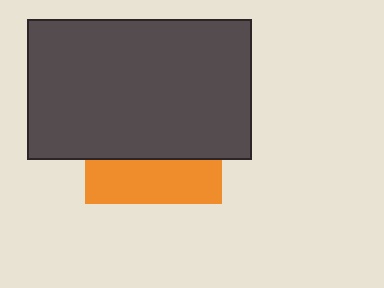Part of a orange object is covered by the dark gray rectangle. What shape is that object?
It is a square.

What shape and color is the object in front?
The object in front is a dark gray rectangle.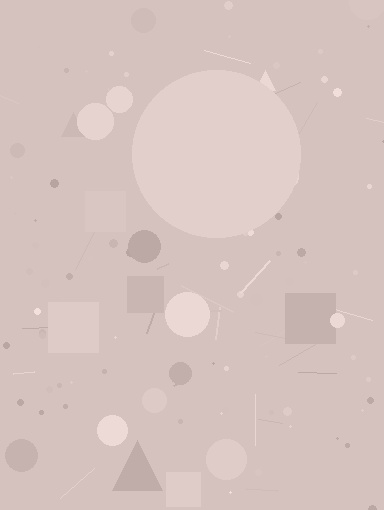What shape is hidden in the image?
A circle is hidden in the image.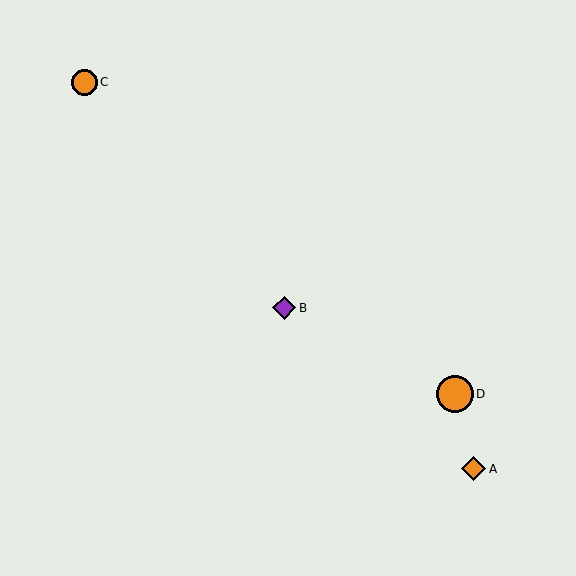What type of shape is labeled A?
Shape A is an orange diamond.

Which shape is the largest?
The orange circle (labeled D) is the largest.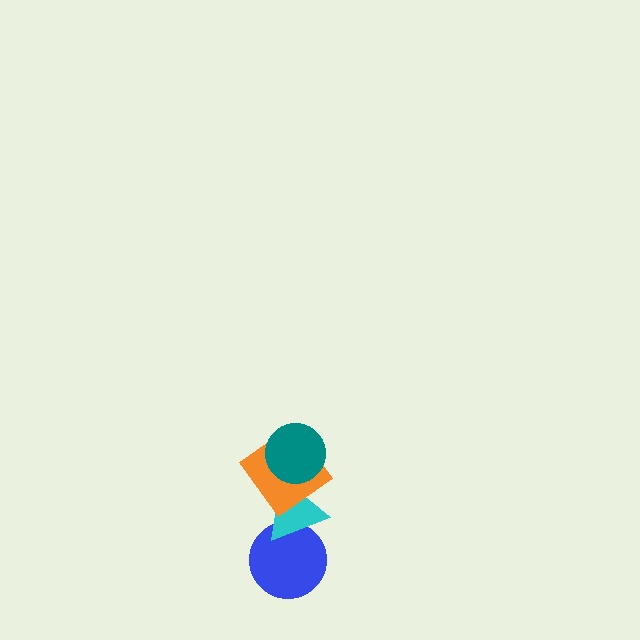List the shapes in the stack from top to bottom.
From top to bottom: the teal circle, the orange diamond, the cyan triangle, the blue circle.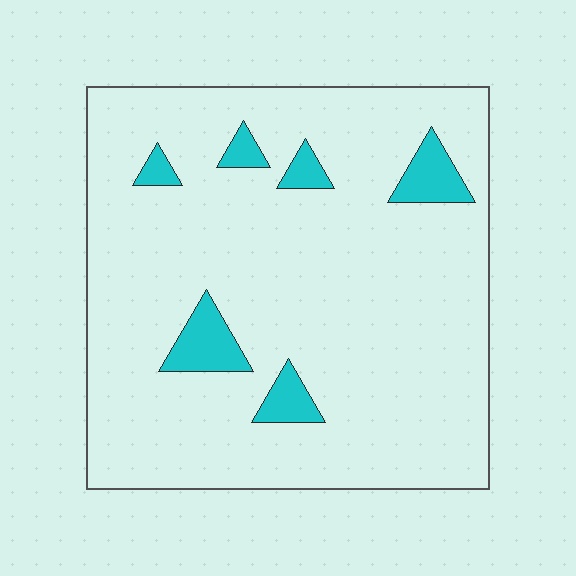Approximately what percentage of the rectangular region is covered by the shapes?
Approximately 10%.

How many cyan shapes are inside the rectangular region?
6.